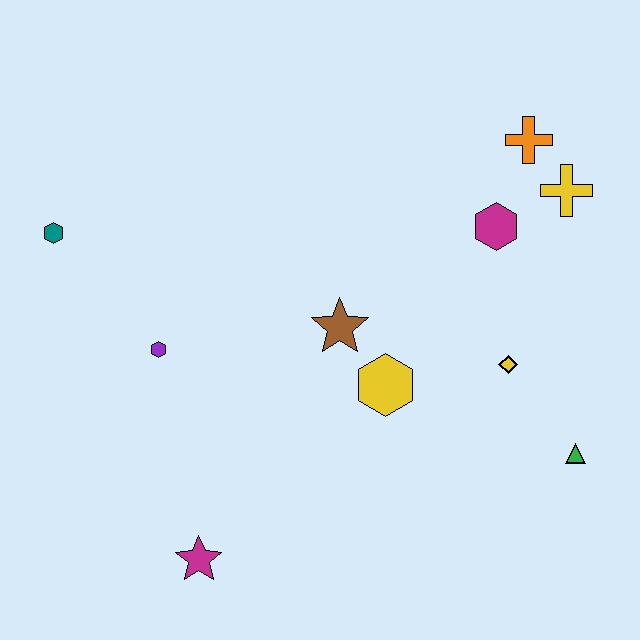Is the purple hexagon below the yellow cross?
Yes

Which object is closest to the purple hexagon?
The teal hexagon is closest to the purple hexagon.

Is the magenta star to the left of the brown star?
Yes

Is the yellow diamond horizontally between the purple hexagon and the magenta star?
No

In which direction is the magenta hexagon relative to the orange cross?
The magenta hexagon is below the orange cross.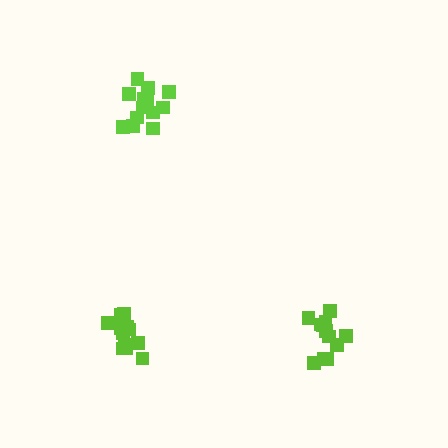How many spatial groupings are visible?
There are 3 spatial groupings.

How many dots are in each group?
Group 1: 12 dots, Group 2: 13 dots, Group 3: 12 dots (37 total).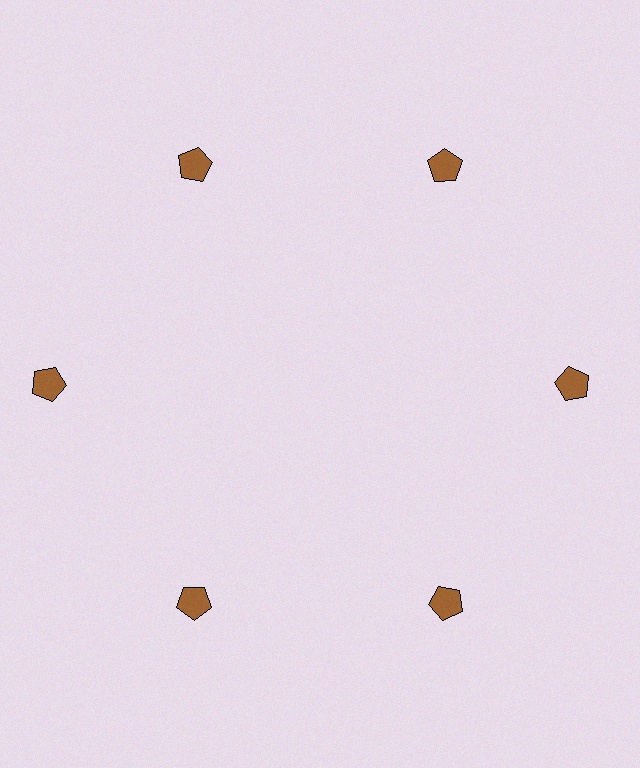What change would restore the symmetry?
The symmetry would be restored by moving it inward, back onto the ring so that all 6 pentagons sit at equal angles and equal distance from the center.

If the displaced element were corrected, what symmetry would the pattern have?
It would have 6-fold rotational symmetry — the pattern would map onto itself every 60 degrees.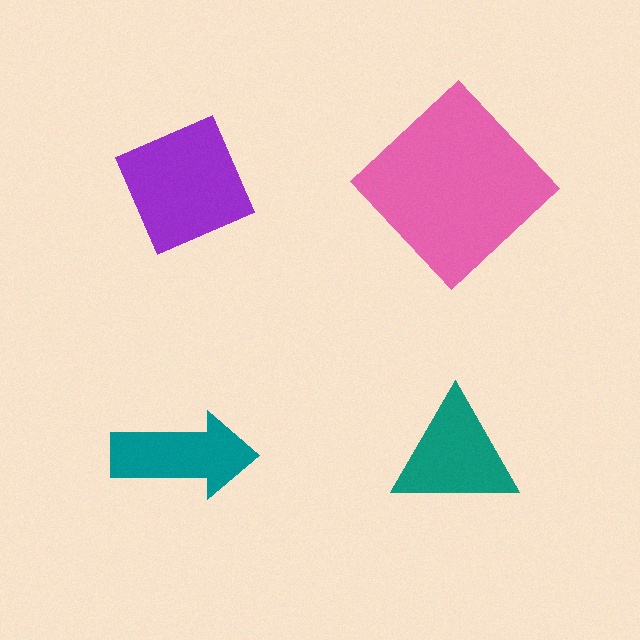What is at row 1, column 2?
A pink diamond.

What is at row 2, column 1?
A teal arrow.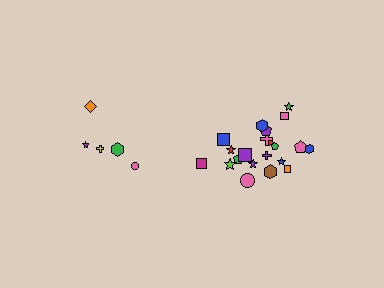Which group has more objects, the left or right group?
The right group.